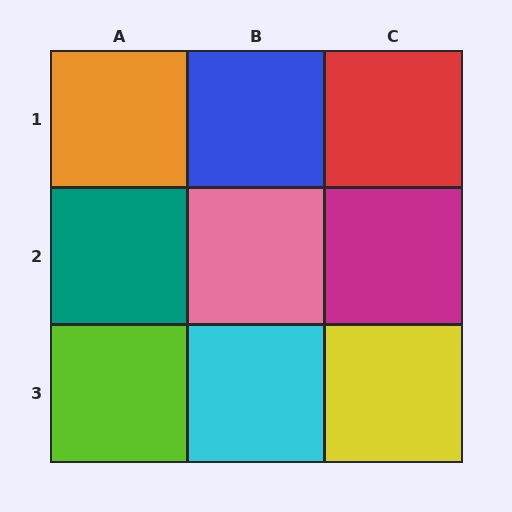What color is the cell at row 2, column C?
Magenta.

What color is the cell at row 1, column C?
Red.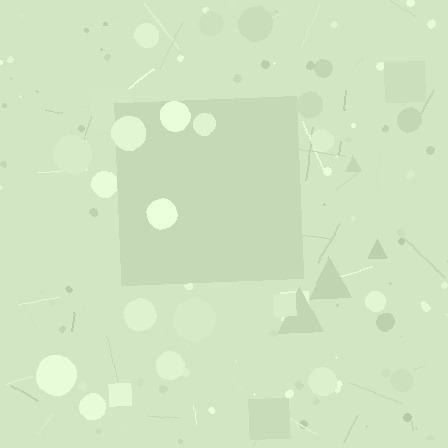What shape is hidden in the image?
A square is hidden in the image.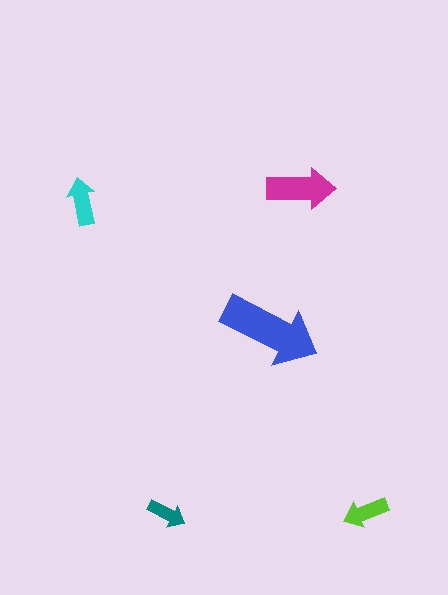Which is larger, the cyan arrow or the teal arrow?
The cyan one.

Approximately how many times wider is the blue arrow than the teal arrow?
About 2.5 times wider.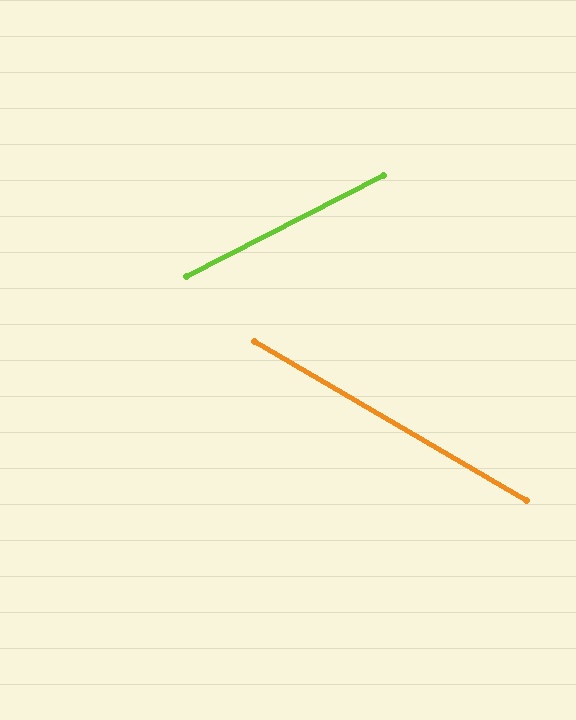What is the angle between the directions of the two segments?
Approximately 57 degrees.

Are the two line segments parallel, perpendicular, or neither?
Neither parallel nor perpendicular — they differ by about 57°.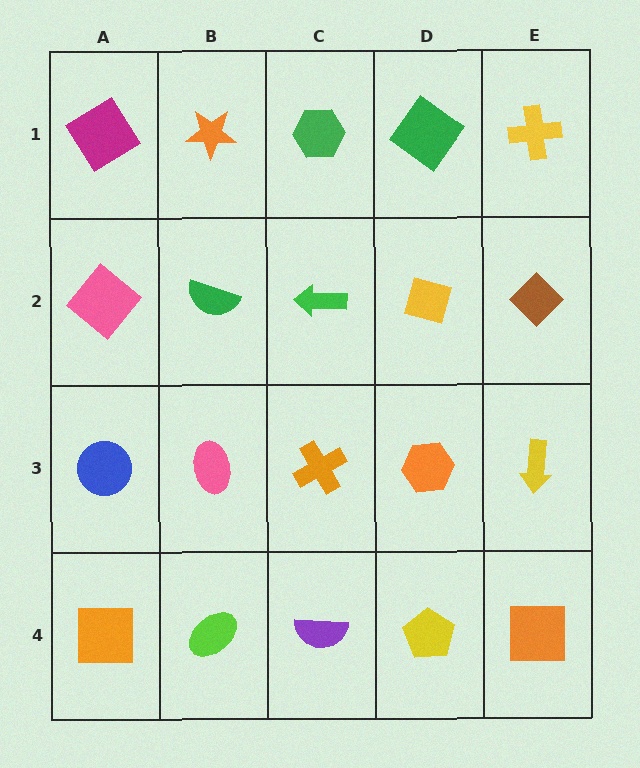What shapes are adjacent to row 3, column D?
A yellow diamond (row 2, column D), a yellow pentagon (row 4, column D), an orange cross (row 3, column C), a yellow arrow (row 3, column E).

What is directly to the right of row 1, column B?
A green hexagon.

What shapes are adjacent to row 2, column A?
A magenta diamond (row 1, column A), a blue circle (row 3, column A), a green semicircle (row 2, column B).